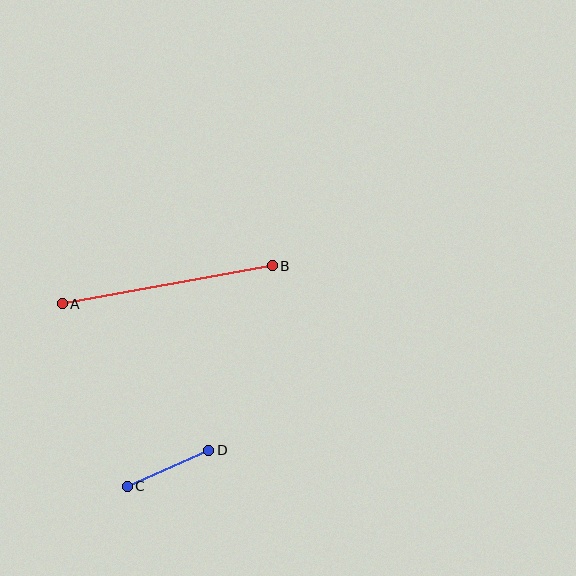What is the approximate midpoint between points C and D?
The midpoint is at approximately (168, 468) pixels.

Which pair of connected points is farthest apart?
Points A and B are farthest apart.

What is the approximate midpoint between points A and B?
The midpoint is at approximately (167, 285) pixels.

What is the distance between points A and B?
The distance is approximately 214 pixels.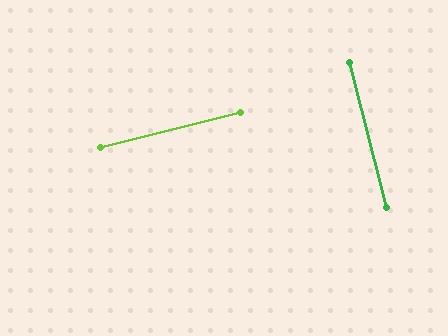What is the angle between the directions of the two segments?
Approximately 90 degrees.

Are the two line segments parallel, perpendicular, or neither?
Perpendicular — they meet at approximately 90°.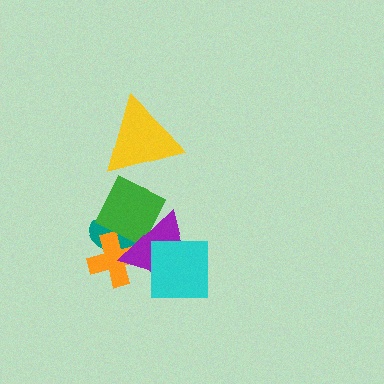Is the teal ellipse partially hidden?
Yes, it is partially covered by another shape.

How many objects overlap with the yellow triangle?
0 objects overlap with the yellow triangle.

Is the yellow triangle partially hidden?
No, no other shape covers it.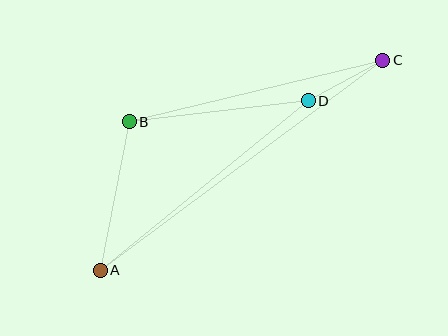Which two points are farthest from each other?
Points A and C are farthest from each other.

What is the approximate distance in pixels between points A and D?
The distance between A and D is approximately 268 pixels.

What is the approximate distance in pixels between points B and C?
The distance between B and C is approximately 261 pixels.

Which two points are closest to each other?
Points C and D are closest to each other.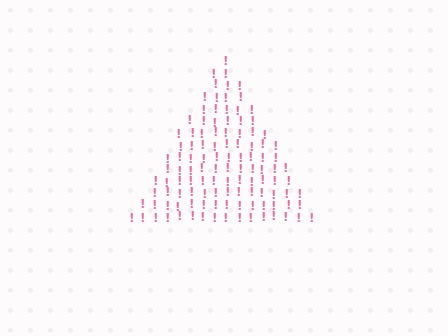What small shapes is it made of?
It is made of small exclamation marks.